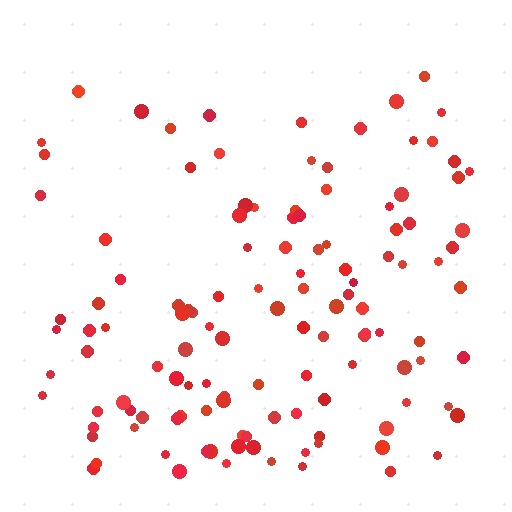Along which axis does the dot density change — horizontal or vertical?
Vertical.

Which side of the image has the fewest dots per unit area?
The top.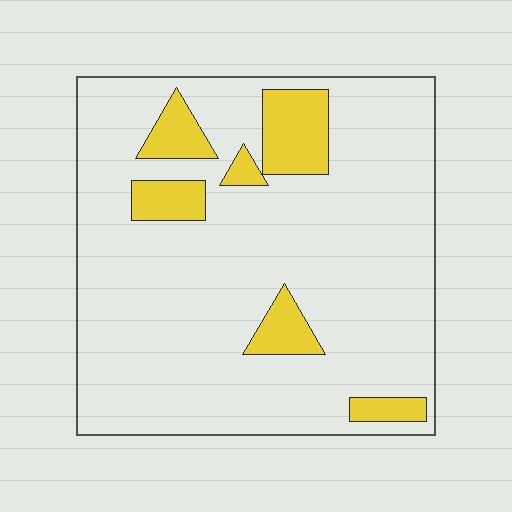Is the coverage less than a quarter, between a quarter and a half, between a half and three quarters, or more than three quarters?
Less than a quarter.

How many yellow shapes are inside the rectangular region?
6.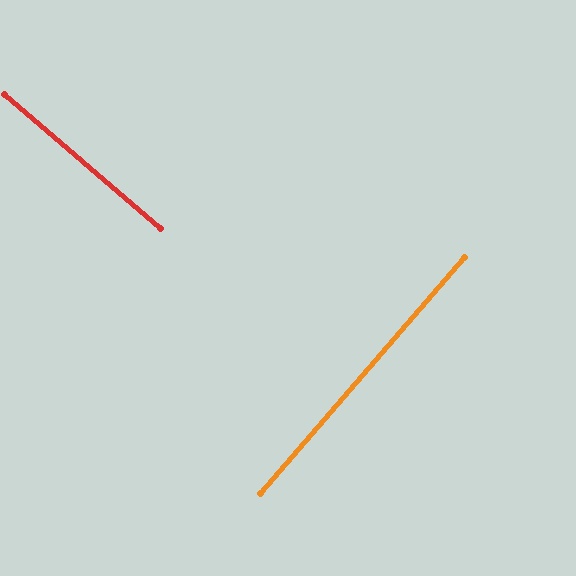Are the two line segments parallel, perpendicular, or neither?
Perpendicular — they meet at approximately 90°.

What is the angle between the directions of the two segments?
Approximately 90 degrees.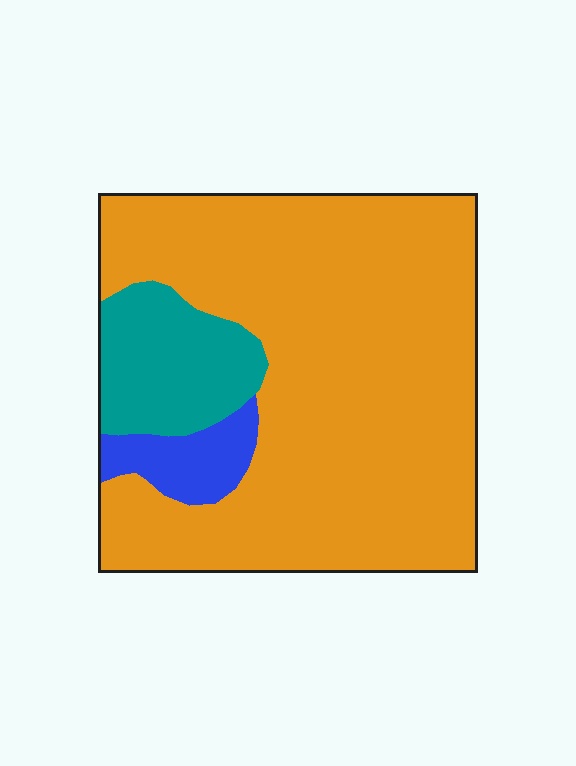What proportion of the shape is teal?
Teal takes up about one eighth (1/8) of the shape.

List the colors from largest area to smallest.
From largest to smallest: orange, teal, blue.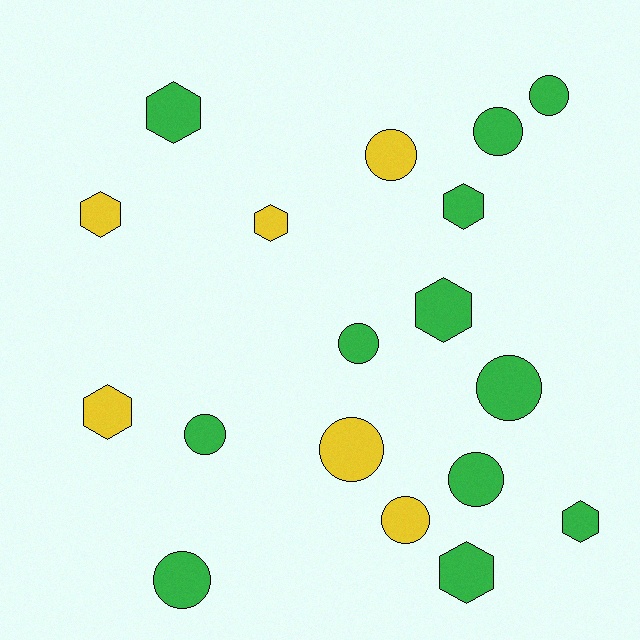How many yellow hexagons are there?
There are 3 yellow hexagons.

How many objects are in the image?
There are 18 objects.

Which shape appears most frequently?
Circle, with 10 objects.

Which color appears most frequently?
Green, with 12 objects.